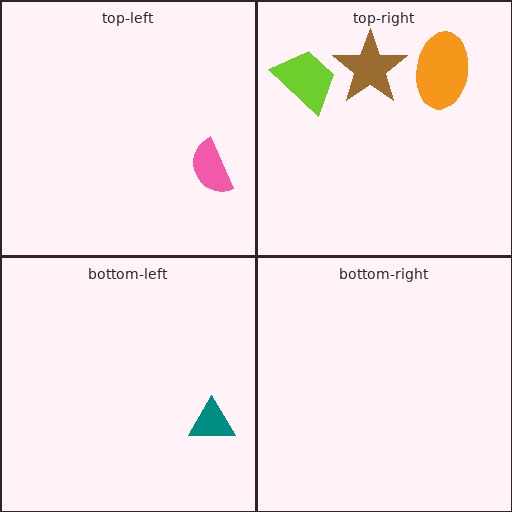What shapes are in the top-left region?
The pink semicircle.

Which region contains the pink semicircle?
The top-left region.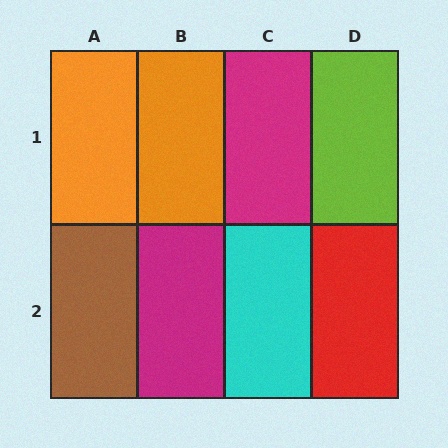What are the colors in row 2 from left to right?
Brown, magenta, cyan, red.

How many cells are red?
1 cell is red.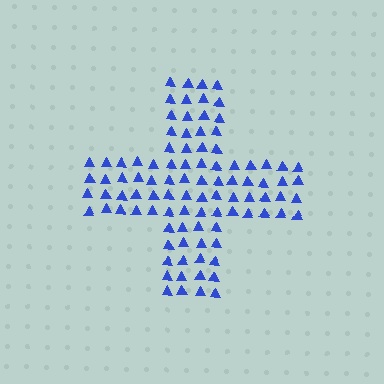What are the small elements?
The small elements are triangles.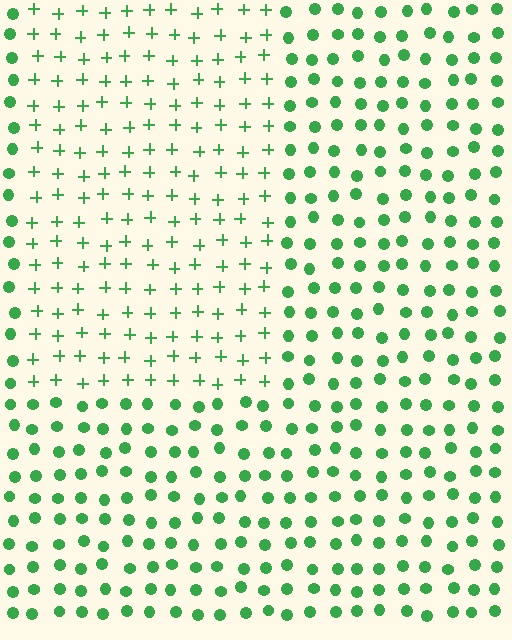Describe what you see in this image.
The image is filled with small green elements arranged in a uniform grid. A rectangle-shaped region contains plus signs, while the surrounding area contains circles. The boundary is defined purely by the change in element shape.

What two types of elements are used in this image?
The image uses plus signs inside the rectangle region and circles outside it.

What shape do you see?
I see a rectangle.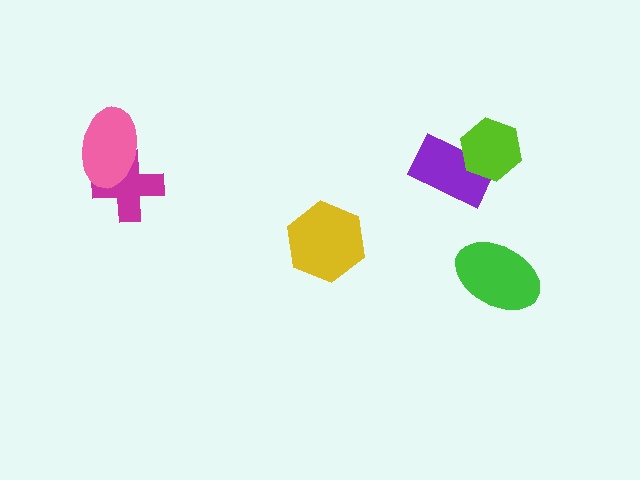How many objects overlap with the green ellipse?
0 objects overlap with the green ellipse.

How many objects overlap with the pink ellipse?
1 object overlaps with the pink ellipse.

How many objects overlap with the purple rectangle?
1 object overlaps with the purple rectangle.